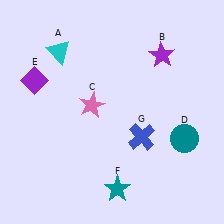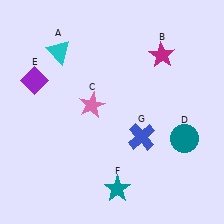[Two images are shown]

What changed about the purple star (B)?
In Image 1, B is purple. In Image 2, it changed to magenta.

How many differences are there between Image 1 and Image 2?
There is 1 difference between the two images.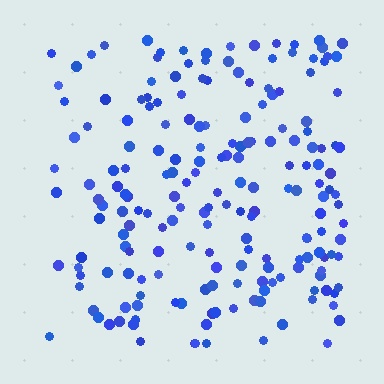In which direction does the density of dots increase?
From left to right, with the right side densest.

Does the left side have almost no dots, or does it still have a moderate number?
Still a moderate number, just noticeably fewer than the right.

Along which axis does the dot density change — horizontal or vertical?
Horizontal.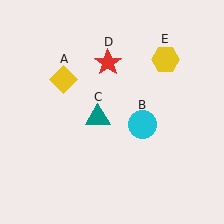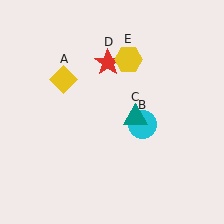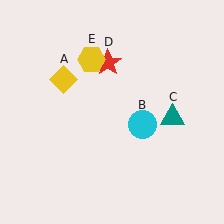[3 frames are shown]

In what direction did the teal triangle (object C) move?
The teal triangle (object C) moved right.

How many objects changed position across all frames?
2 objects changed position: teal triangle (object C), yellow hexagon (object E).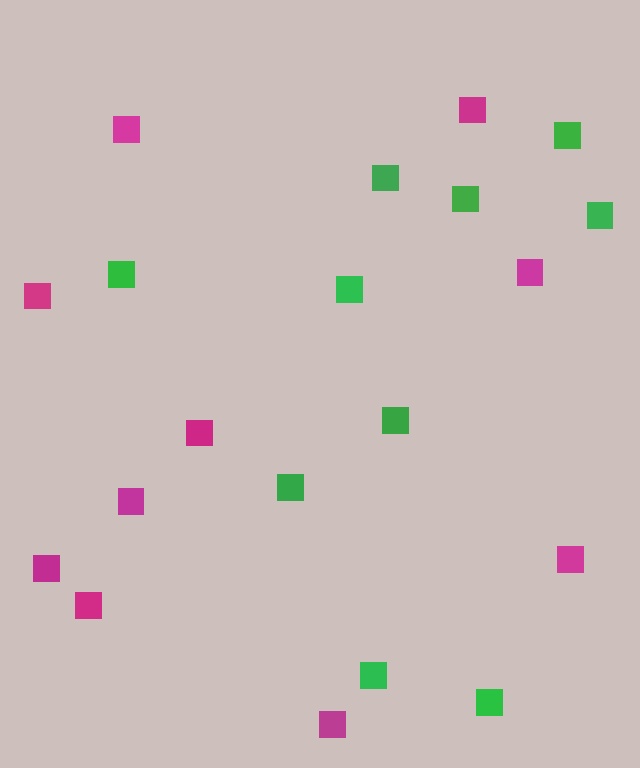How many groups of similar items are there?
There are 2 groups: one group of magenta squares (10) and one group of green squares (10).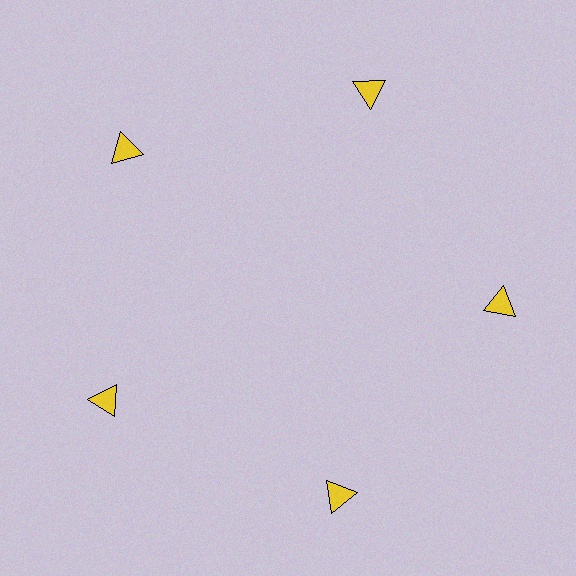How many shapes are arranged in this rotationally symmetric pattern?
There are 5 shapes, arranged in 5 groups of 1.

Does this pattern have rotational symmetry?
Yes, this pattern has 5-fold rotational symmetry. It looks the same after rotating 72 degrees around the center.